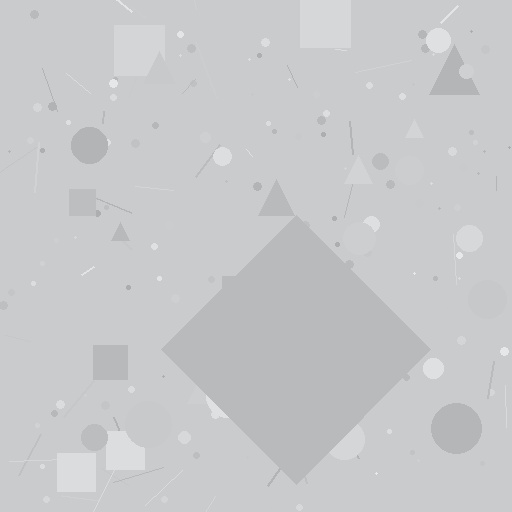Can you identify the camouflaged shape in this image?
The camouflaged shape is a diamond.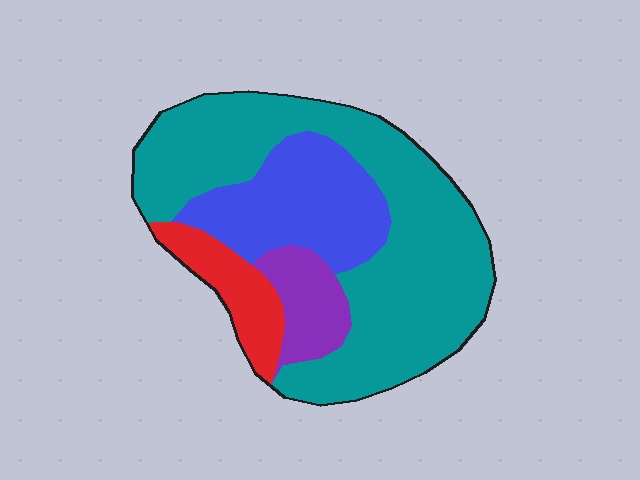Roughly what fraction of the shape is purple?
Purple takes up about one tenth (1/10) of the shape.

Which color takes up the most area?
Teal, at roughly 60%.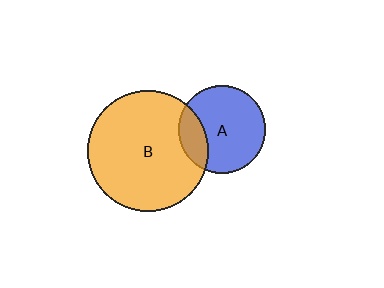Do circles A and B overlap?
Yes.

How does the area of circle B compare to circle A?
Approximately 1.9 times.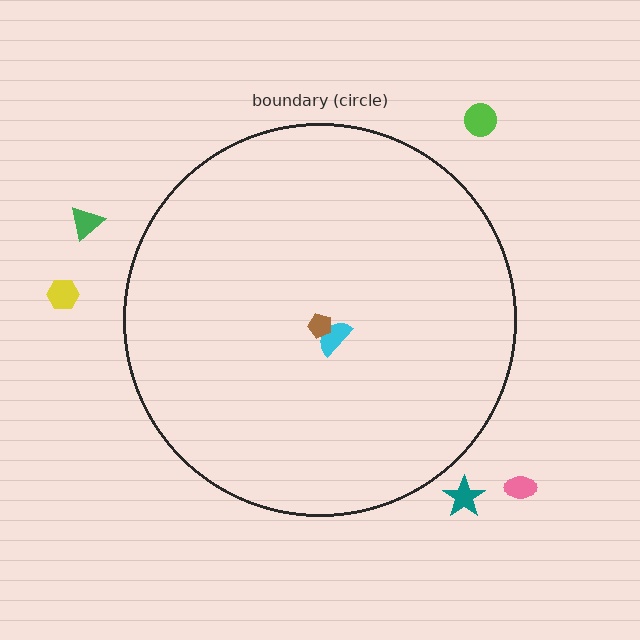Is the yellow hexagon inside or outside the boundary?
Outside.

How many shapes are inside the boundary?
2 inside, 5 outside.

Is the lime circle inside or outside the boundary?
Outside.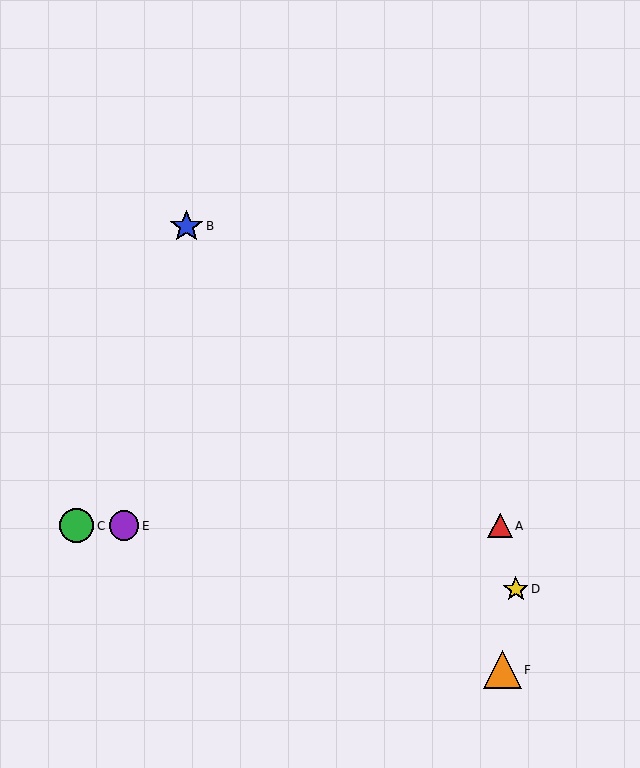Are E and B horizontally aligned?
No, E is at y≈526 and B is at y≈226.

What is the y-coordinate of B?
Object B is at y≈226.